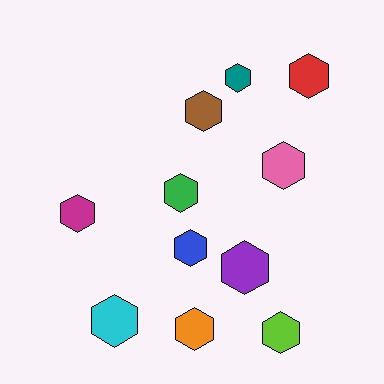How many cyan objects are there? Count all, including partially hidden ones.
There is 1 cyan object.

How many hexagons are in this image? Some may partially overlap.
There are 11 hexagons.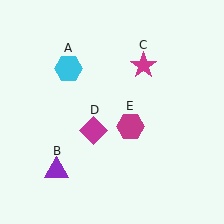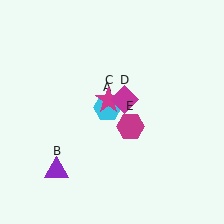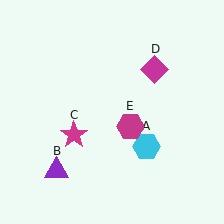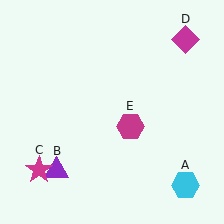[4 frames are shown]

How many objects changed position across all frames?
3 objects changed position: cyan hexagon (object A), magenta star (object C), magenta diamond (object D).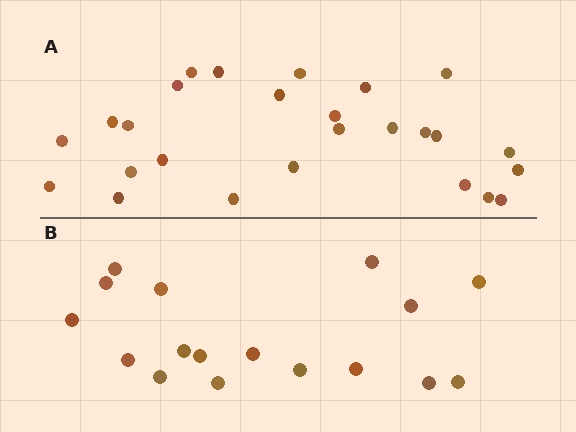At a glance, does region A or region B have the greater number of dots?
Region A (the top region) has more dots.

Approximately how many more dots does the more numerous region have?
Region A has roughly 8 or so more dots than region B.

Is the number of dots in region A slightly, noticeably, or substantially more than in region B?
Region A has substantially more. The ratio is roughly 1.5 to 1.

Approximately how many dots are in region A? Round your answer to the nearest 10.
About 30 dots. (The exact count is 26, which rounds to 30.)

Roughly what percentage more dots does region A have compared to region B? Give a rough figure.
About 55% more.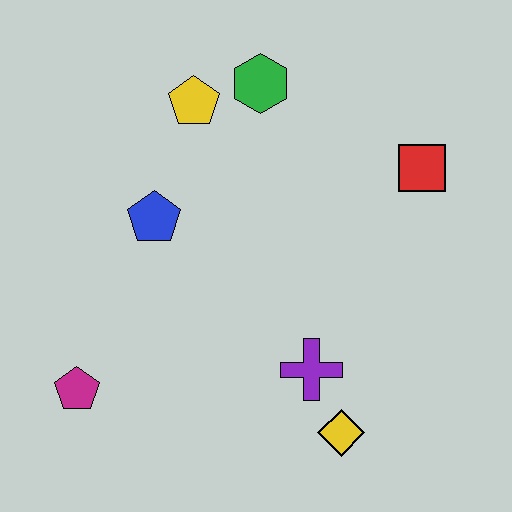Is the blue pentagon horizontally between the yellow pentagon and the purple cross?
No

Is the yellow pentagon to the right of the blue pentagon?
Yes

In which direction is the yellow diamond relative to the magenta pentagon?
The yellow diamond is to the right of the magenta pentagon.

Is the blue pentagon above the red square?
No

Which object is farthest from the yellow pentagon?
The yellow diamond is farthest from the yellow pentagon.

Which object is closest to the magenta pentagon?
The blue pentagon is closest to the magenta pentagon.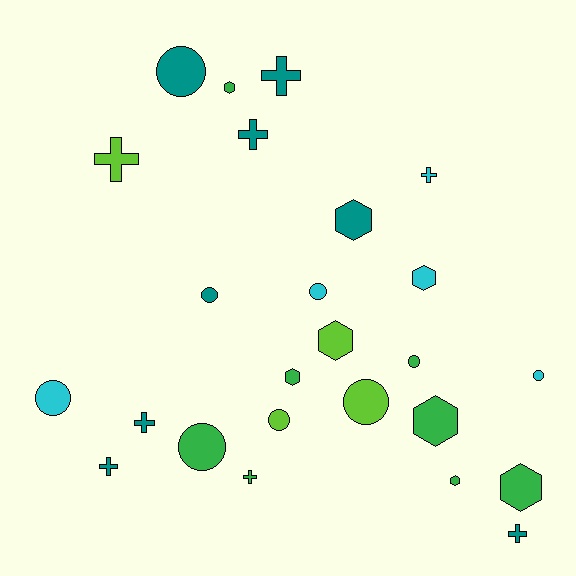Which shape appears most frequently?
Circle, with 9 objects.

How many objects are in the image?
There are 25 objects.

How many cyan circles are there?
There are 3 cyan circles.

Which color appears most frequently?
Green, with 8 objects.